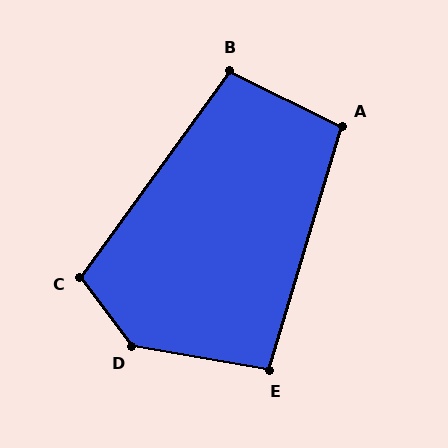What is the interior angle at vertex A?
Approximately 100 degrees (obtuse).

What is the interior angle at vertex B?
Approximately 100 degrees (obtuse).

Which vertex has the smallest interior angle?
E, at approximately 97 degrees.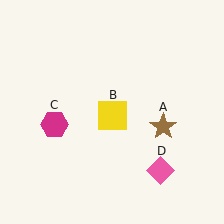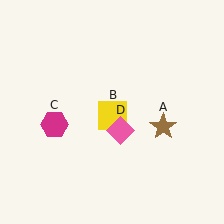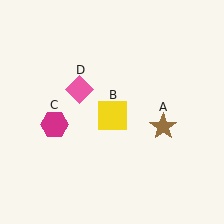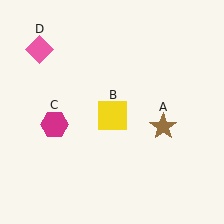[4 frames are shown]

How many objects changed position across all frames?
1 object changed position: pink diamond (object D).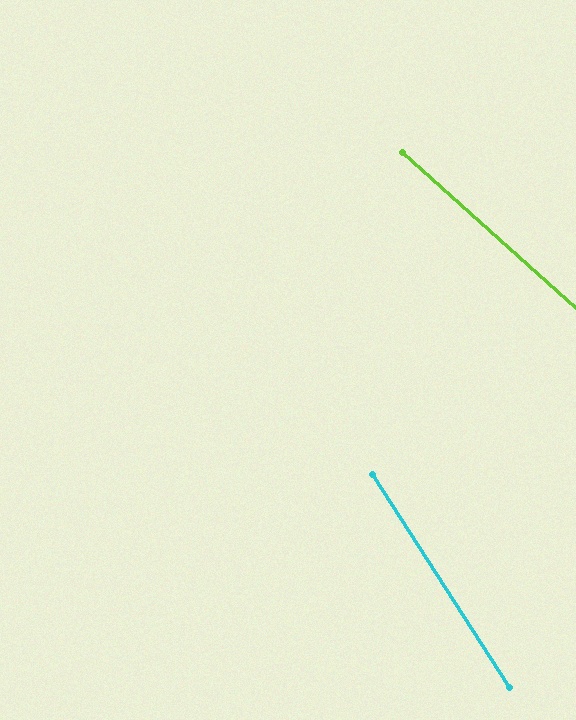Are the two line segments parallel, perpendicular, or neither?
Neither parallel nor perpendicular — they differ by about 15°.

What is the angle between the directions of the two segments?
Approximately 15 degrees.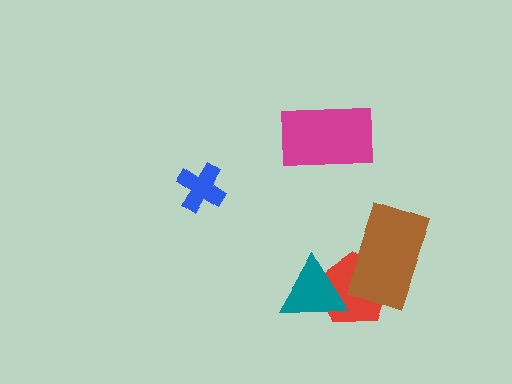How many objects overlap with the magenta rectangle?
0 objects overlap with the magenta rectangle.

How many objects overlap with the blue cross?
0 objects overlap with the blue cross.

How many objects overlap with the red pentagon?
2 objects overlap with the red pentagon.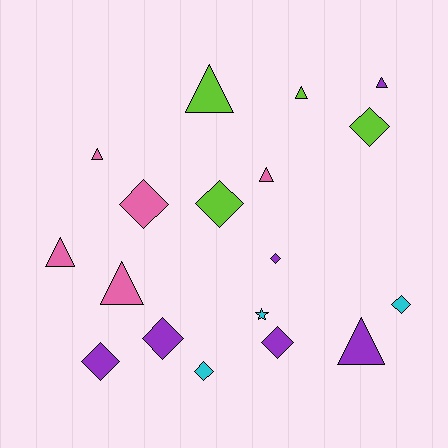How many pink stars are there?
There are no pink stars.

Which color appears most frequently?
Purple, with 6 objects.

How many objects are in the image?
There are 18 objects.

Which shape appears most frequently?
Diamond, with 9 objects.